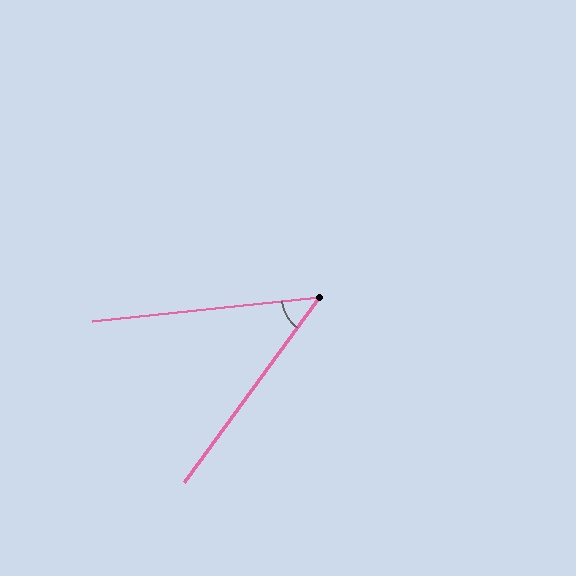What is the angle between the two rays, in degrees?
Approximately 48 degrees.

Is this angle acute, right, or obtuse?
It is acute.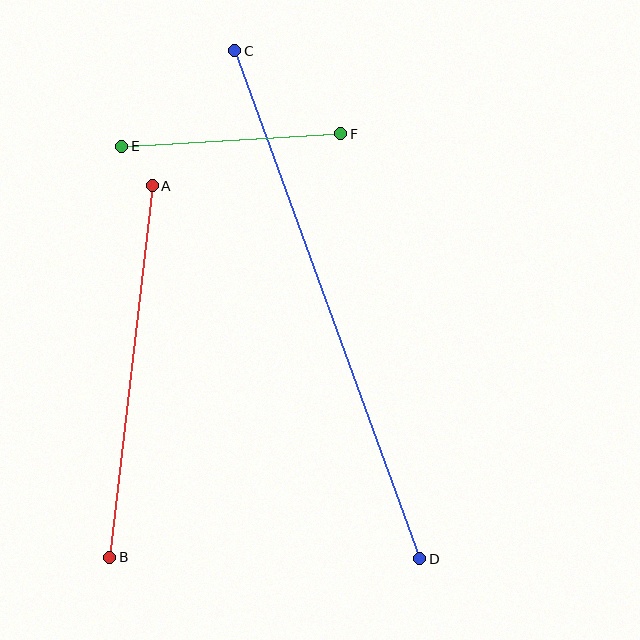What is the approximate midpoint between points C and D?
The midpoint is at approximately (327, 305) pixels.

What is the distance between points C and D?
The distance is approximately 541 pixels.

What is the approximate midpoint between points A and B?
The midpoint is at approximately (131, 372) pixels.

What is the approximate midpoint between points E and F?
The midpoint is at approximately (231, 140) pixels.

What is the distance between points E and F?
The distance is approximately 219 pixels.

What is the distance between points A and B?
The distance is approximately 374 pixels.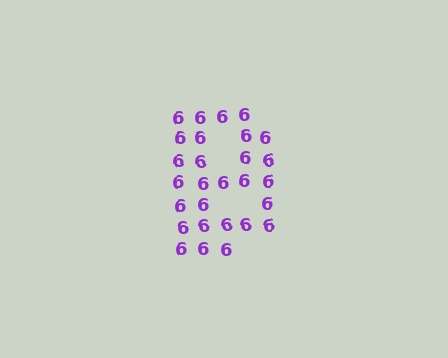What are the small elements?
The small elements are digit 6's.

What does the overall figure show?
The overall figure shows the letter B.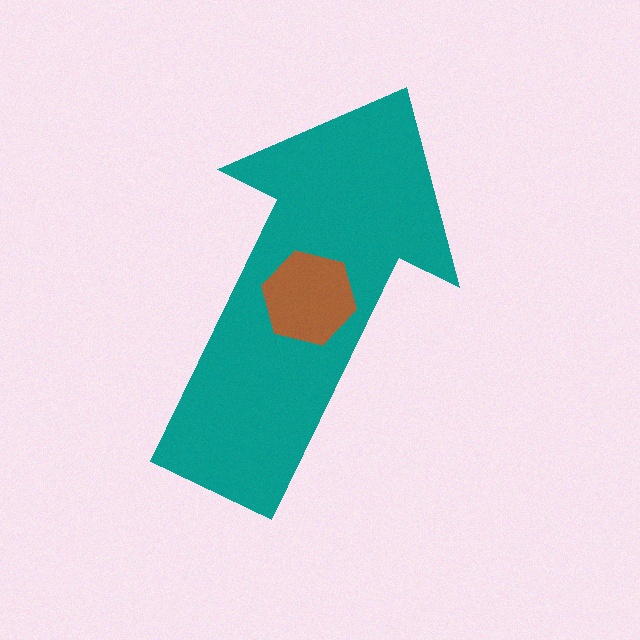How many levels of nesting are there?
2.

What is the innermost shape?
The brown hexagon.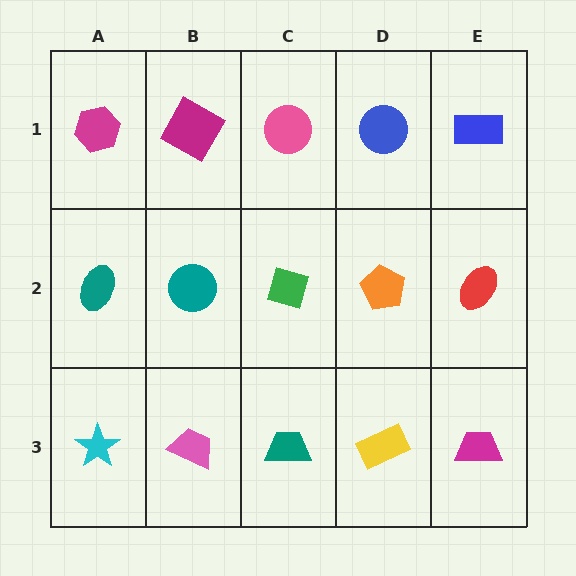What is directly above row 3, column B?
A teal circle.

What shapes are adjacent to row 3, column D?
An orange pentagon (row 2, column D), a teal trapezoid (row 3, column C), a magenta trapezoid (row 3, column E).